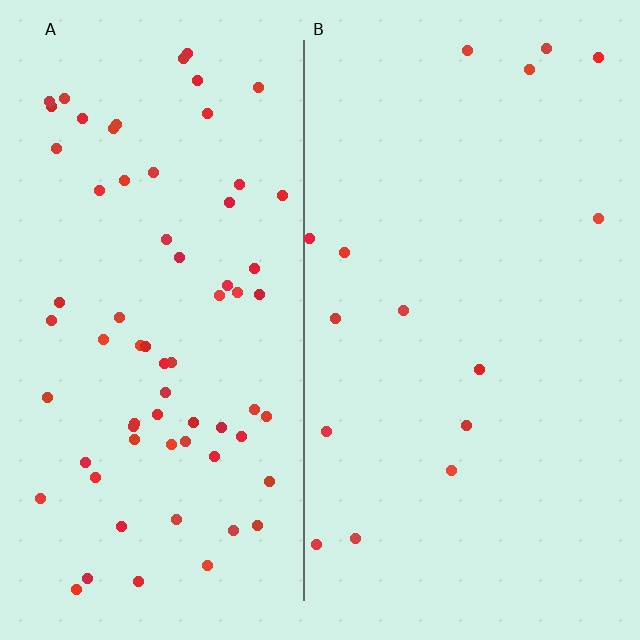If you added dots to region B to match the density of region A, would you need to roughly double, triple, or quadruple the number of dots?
Approximately quadruple.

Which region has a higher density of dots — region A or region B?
A (the left).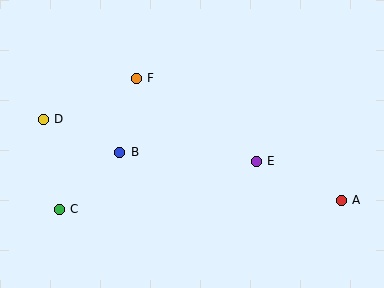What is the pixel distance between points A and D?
The distance between A and D is 309 pixels.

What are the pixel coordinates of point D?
Point D is at (43, 119).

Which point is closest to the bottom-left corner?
Point C is closest to the bottom-left corner.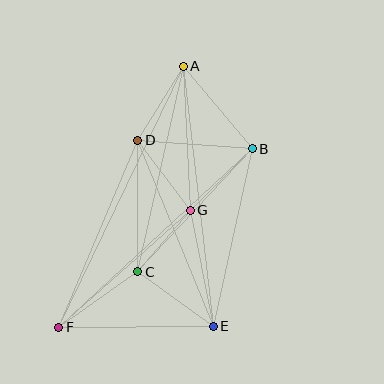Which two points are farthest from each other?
Points A and F are farthest from each other.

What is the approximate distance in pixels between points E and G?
The distance between E and G is approximately 119 pixels.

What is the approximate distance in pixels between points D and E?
The distance between D and E is approximately 201 pixels.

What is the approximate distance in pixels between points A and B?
The distance between A and B is approximately 107 pixels.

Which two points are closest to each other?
Points C and G are closest to each other.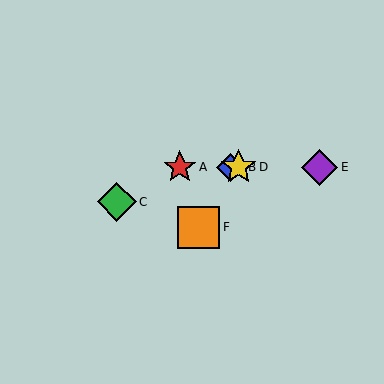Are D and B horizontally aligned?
Yes, both are at y≈167.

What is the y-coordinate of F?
Object F is at y≈228.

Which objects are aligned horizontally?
Objects A, B, D, E are aligned horizontally.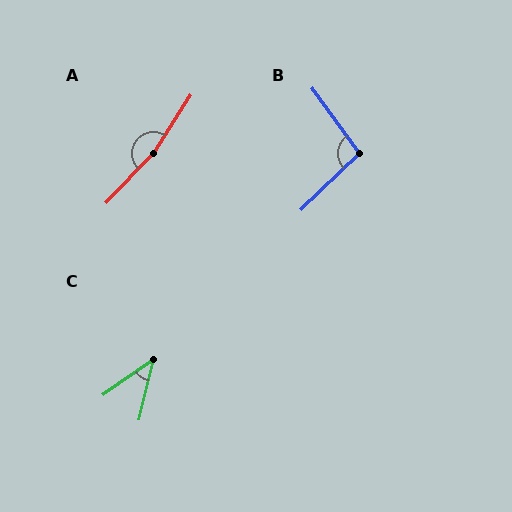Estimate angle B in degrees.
Approximately 98 degrees.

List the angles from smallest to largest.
C (41°), B (98°), A (169°).